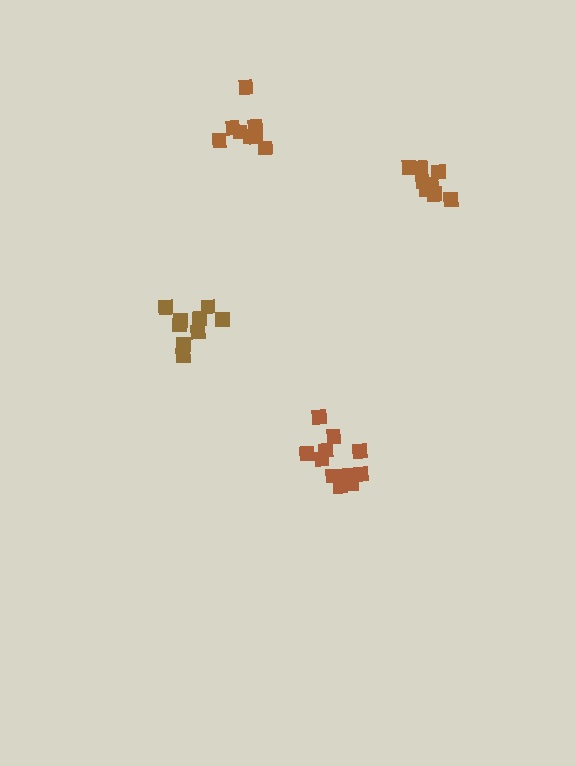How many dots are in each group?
Group 1: 12 dots, Group 2: 9 dots, Group 3: 9 dots, Group 4: 8 dots (38 total).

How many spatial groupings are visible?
There are 4 spatial groupings.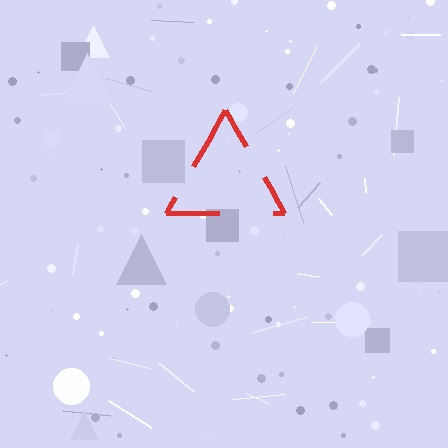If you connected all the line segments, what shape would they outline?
They would outline a triangle.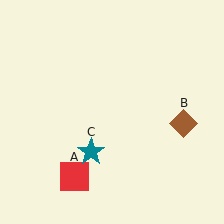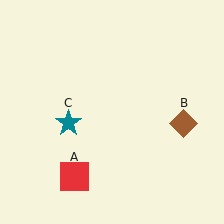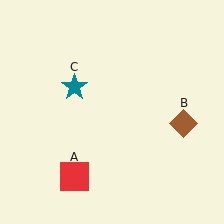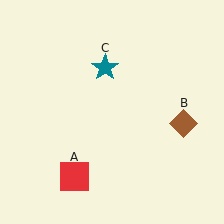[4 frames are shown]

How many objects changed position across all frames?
1 object changed position: teal star (object C).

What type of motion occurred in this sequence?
The teal star (object C) rotated clockwise around the center of the scene.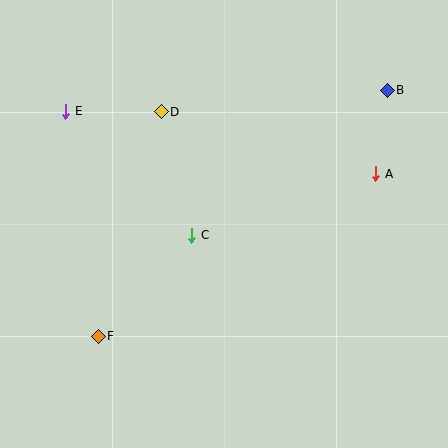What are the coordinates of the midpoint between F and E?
The midpoint between F and E is at (82, 224).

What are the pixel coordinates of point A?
Point A is at (376, 174).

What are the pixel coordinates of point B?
Point B is at (387, 90).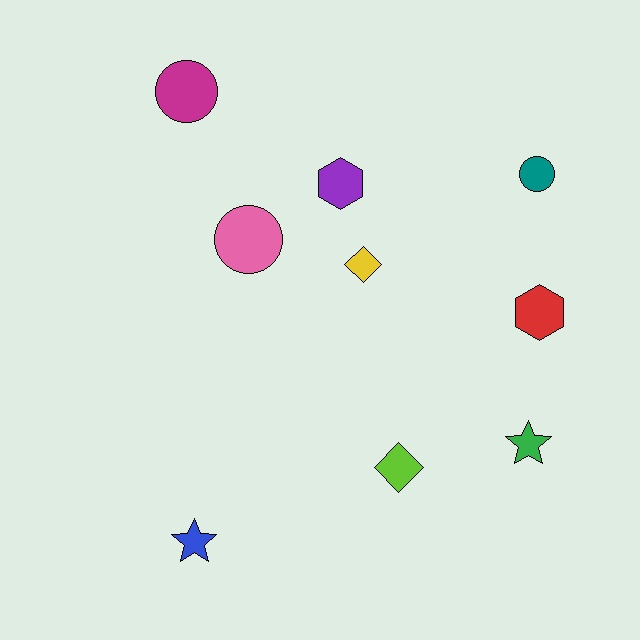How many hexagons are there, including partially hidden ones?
There are 2 hexagons.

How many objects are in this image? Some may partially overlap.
There are 9 objects.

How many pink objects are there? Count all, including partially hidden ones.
There is 1 pink object.